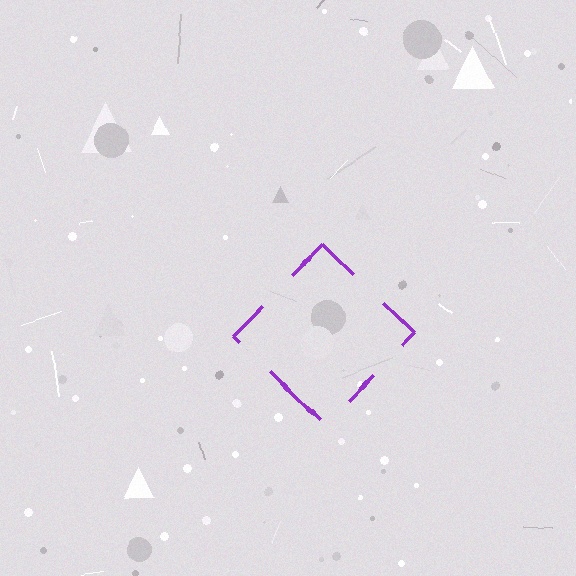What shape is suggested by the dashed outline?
The dashed outline suggests a diamond.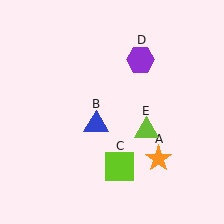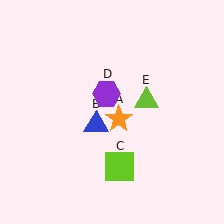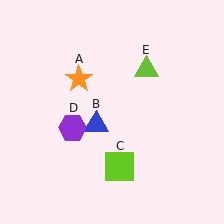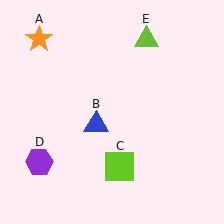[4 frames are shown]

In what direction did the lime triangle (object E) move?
The lime triangle (object E) moved up.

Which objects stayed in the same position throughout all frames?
Blue triangle (object B) and lime square (object C) remained stationary.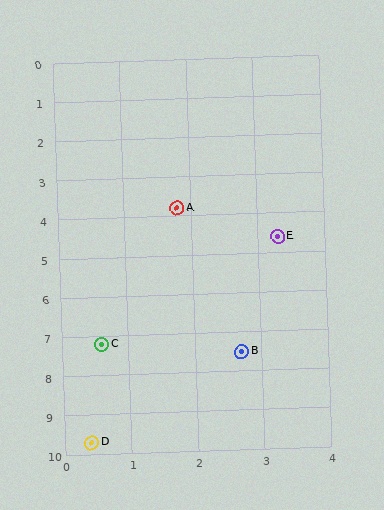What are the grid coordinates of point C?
Point C is at approximately (0.6, 7.2).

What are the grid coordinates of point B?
Point B is at approximately (2.7, 7.5).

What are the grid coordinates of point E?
Point E is at approximately (3.3, 4.6).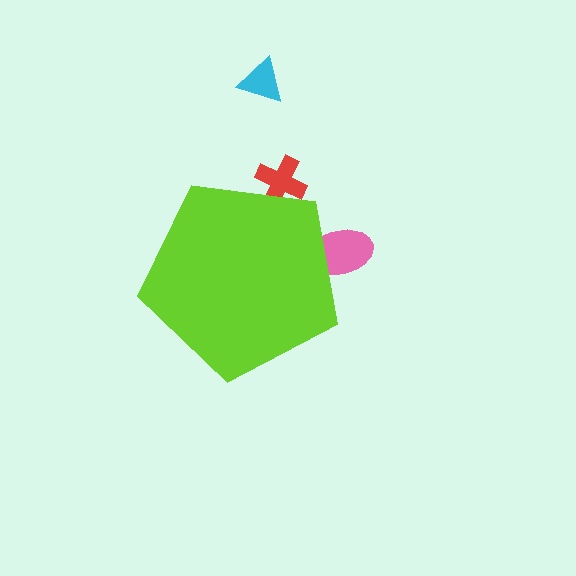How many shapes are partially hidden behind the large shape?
2 shapes are partially hidden.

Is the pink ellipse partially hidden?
Yes, the pink ellipse is partially hidden behind the lime pentagon.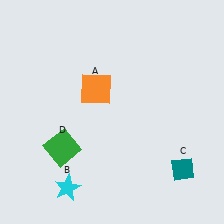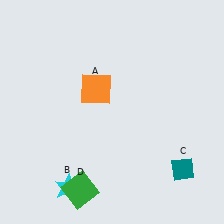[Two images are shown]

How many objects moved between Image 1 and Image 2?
1 object moved between the two images.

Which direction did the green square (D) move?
The green square (D) moved down.